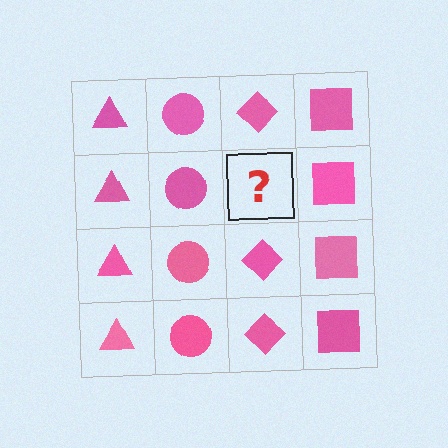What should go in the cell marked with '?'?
The missing cell should contain a pink diamond.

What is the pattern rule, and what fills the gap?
The rule is that each column has a consistent shape. The gap should be filled with a pink diamond.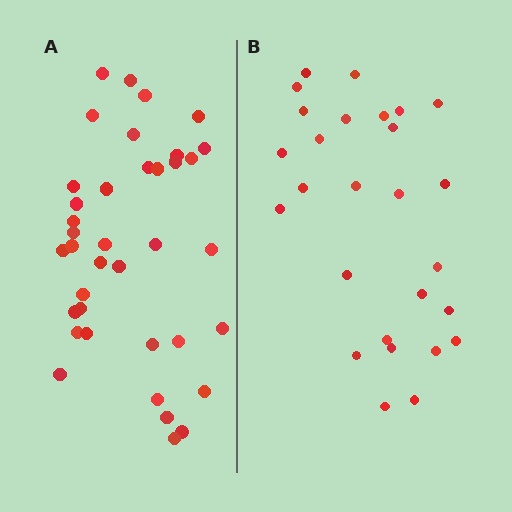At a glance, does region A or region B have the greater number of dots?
Region A (the left region) has more dots.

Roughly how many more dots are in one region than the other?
Region A has roughly 12 or so more dots than region B.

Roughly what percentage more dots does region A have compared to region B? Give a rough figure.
About 40% more.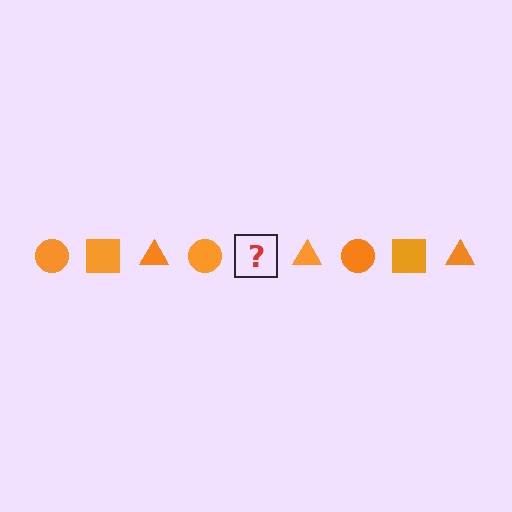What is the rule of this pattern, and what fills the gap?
The rule is that the pattern cycles through circle, square, triangle shapes in orange. The gap should be filled with an orange square.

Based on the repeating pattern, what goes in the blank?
The blank should be an orange square.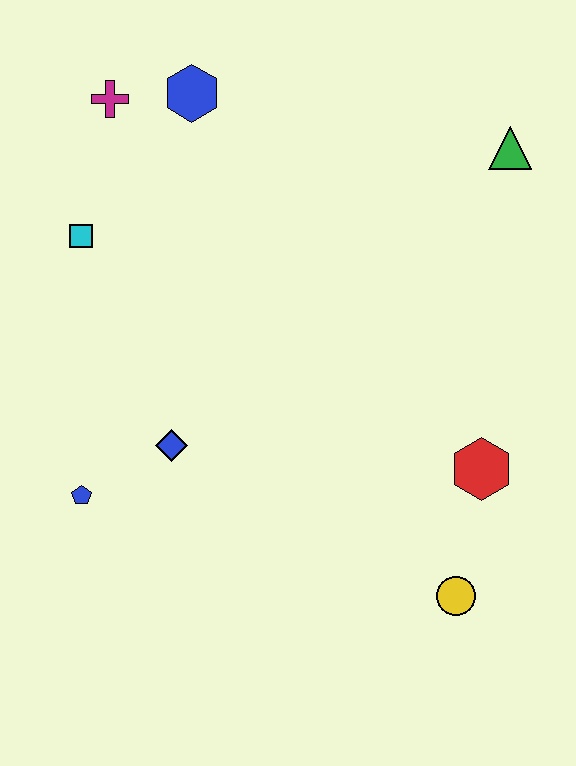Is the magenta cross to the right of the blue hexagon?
No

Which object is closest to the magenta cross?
The blue hexagon is closest to the magenta cross.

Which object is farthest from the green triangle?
The blue pentagon is farthest from the green triangle.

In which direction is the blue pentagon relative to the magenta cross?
The blue pentagon is below the magenta cross.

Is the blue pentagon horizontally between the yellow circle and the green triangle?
No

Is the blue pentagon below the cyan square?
Yes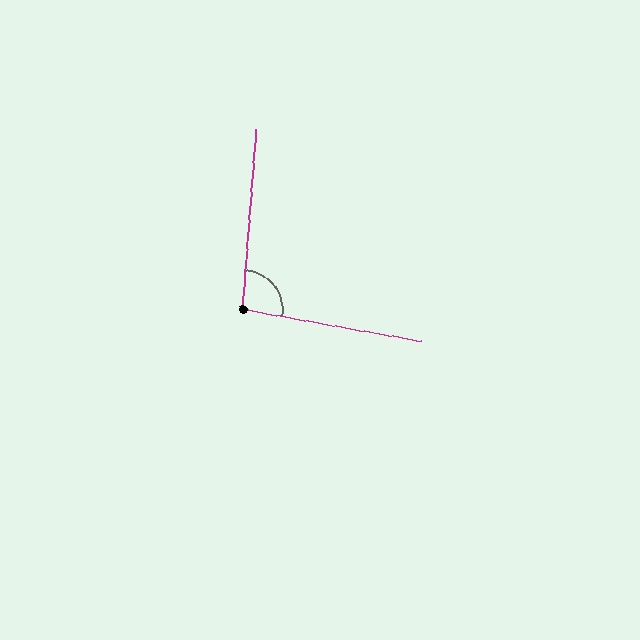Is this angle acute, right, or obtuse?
It is obtuse.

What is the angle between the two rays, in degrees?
Approximately 96 degrees.